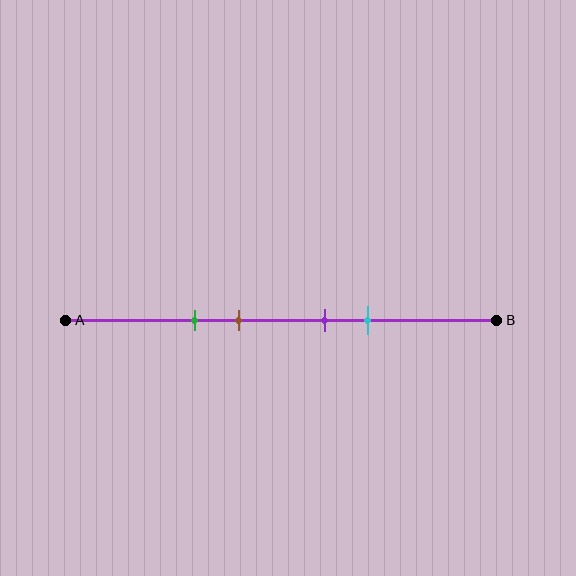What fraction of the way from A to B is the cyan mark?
The cyan mark is approximately 70% (0.7) of the way from A to B.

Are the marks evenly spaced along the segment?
No, the marks are not evenly spaced.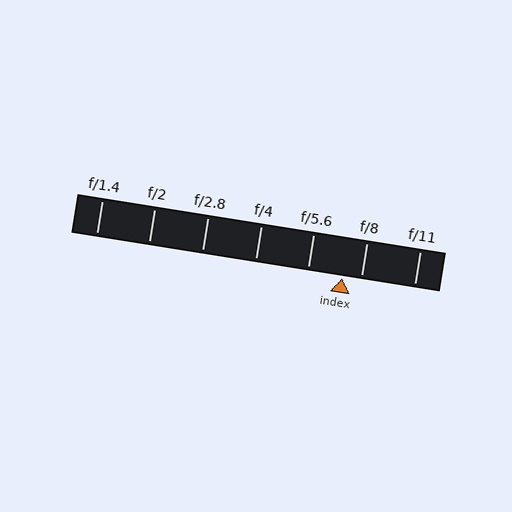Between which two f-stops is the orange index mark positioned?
The index mark is between f/5.6 and f/8.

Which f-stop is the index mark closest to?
The index mark is closest to f/8.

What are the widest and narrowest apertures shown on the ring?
The widest aperture shown is f/1.4 and the narrowest is f/11.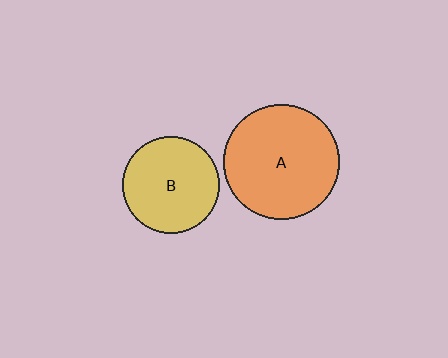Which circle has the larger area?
Circle A (orange).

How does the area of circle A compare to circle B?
Approximately 1.4 times.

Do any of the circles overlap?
No, none of the circles overlap.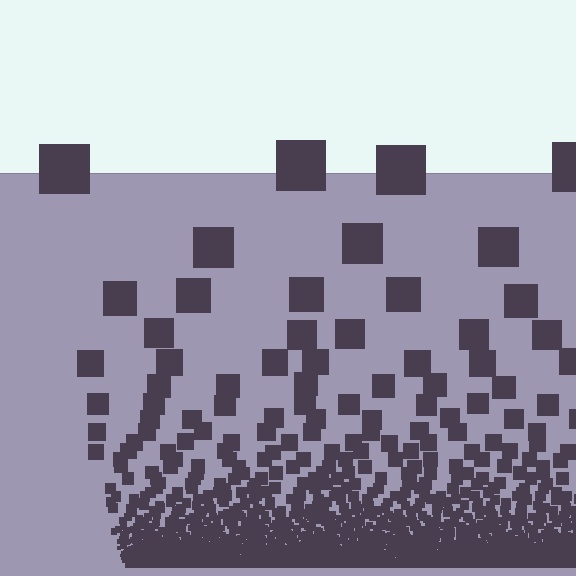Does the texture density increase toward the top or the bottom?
Density increases toward the bottom.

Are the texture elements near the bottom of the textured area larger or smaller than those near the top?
Smaller. The gradient is inverted — elements near the bottom are smaller and denser.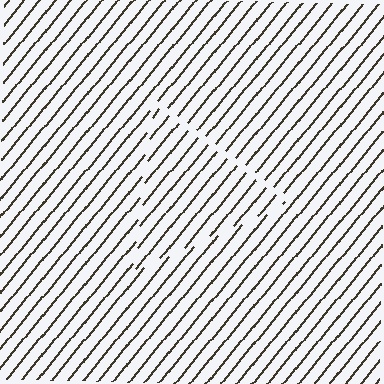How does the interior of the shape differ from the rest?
The interior of the shape contains the same grating, shifted by half a period — the contour is defined by the phase discontinuity where line-ends from the inner and outer gratings abut.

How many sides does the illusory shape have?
3 sides — the line-ends trace a triangle.